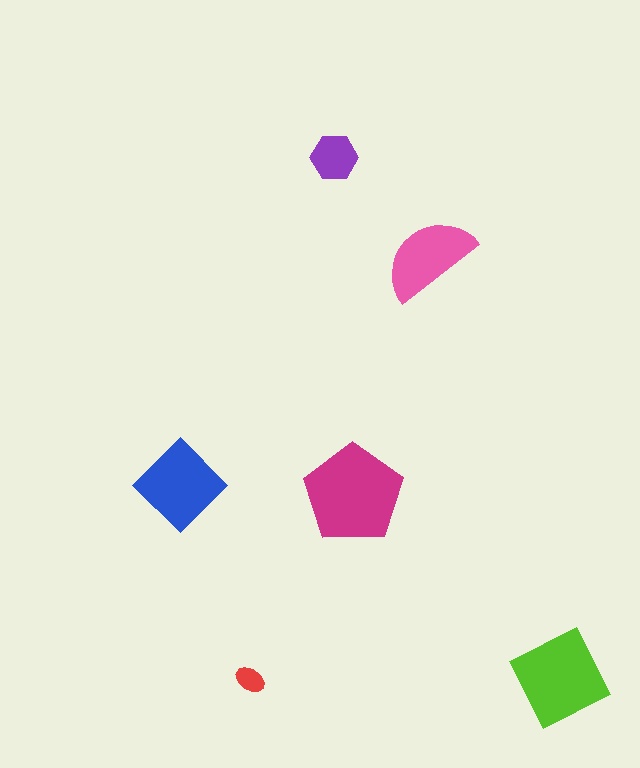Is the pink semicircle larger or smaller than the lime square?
Smaller.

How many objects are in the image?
There are 6 objects in the image.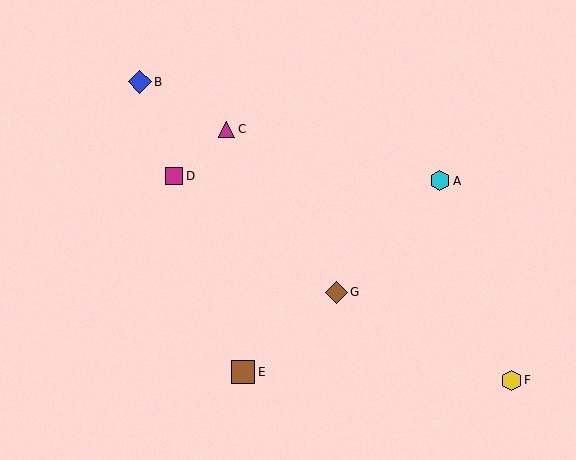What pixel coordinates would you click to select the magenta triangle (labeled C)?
Click at (227, 129) to select the magenta triangle C.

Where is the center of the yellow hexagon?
The center of the yellow hexagon is at (512, 380).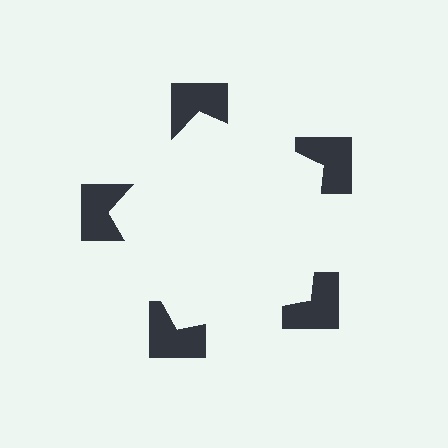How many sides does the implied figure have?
5 sides.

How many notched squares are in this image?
There are 5 — one at each vertex of the illusory pentagon.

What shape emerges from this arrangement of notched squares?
An illusory pentagon — its edges are inferred from the aligned wedge cuts in the notched squares, not physically drawn.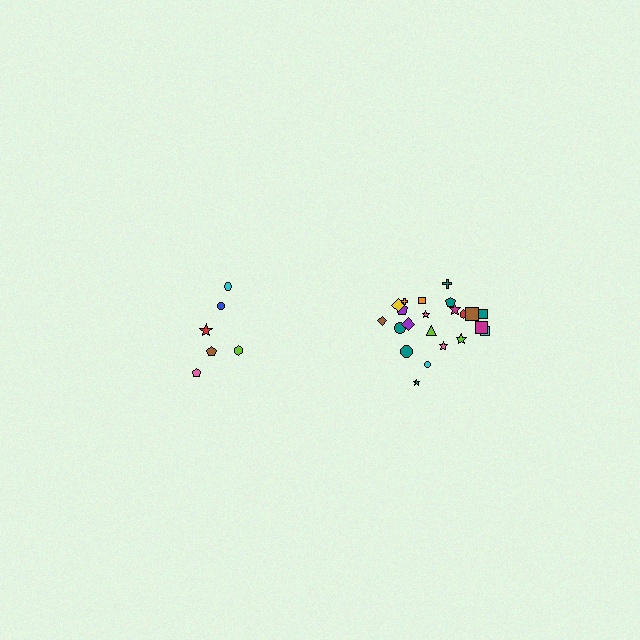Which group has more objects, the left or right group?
The right group.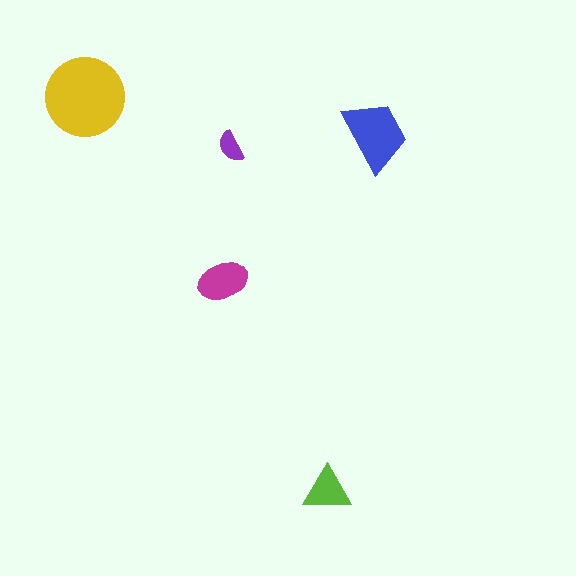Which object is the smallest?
The purple semicircle.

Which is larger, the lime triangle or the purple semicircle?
The lime triangle.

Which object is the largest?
The yellow circle.